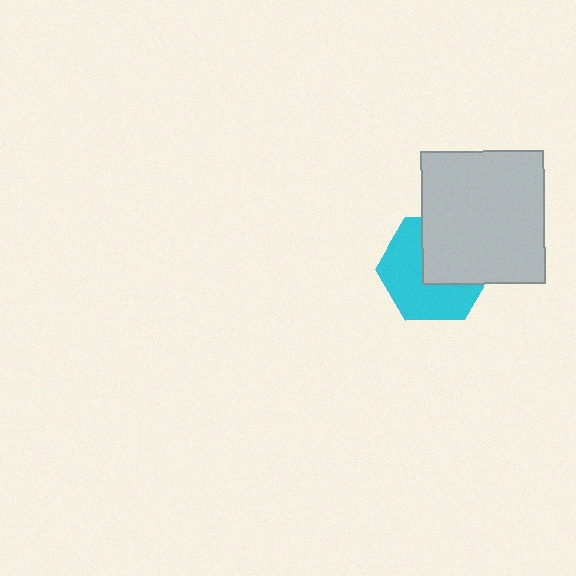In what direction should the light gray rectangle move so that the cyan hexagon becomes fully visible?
The light gray rectangle should move toward the upper-right. That is the shortest direction to clear the overlap and leave the cyan hexagon fully visible.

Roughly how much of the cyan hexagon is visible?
About half of it is visible (roughly 55%).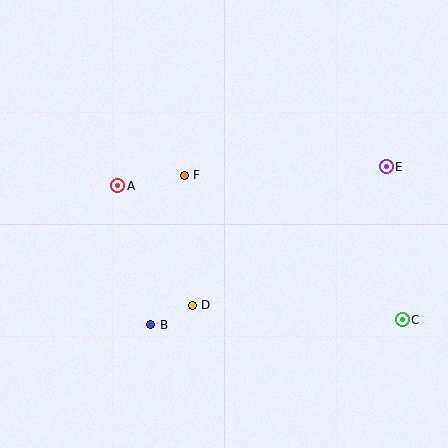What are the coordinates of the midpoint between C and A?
The midpoint between C and A is at (260, 253).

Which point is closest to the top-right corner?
Point E is closest to the top-right corner.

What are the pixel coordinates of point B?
Point B is at (151, 325).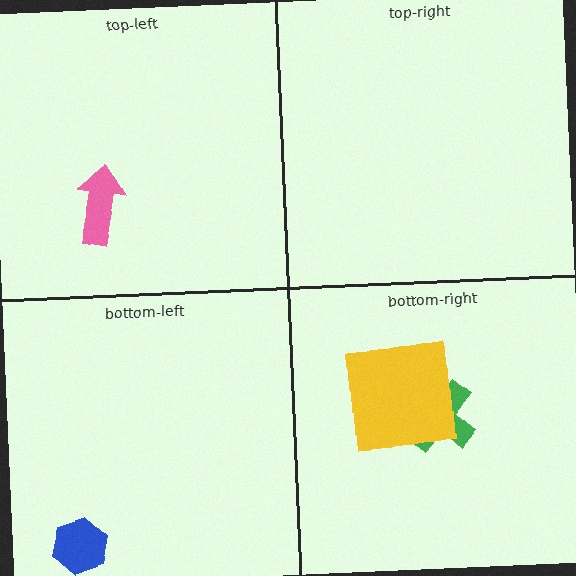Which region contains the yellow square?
The bottom-right region.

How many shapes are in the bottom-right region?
2.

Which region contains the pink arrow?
The top-left region.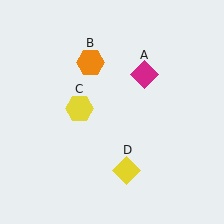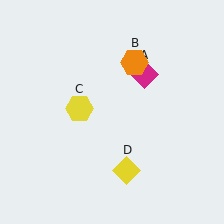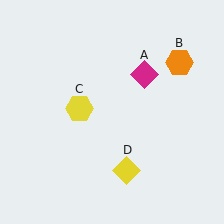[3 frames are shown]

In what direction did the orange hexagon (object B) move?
The orange hexagon (object B) moved right.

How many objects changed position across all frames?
1 object changed position: orange hexagon (object B).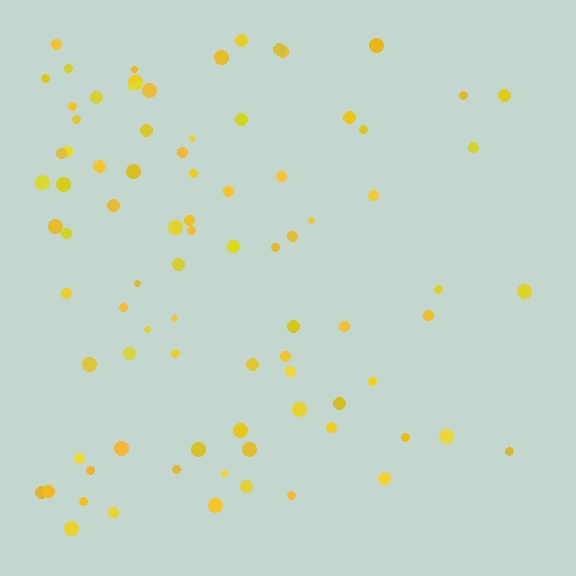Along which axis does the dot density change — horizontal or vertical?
Horizontal.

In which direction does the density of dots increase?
From right to left, with the left side densest.